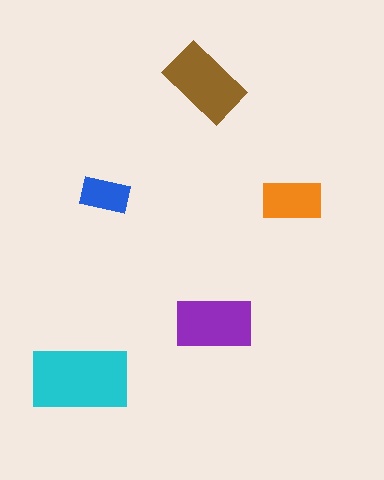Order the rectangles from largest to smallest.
the cyan one, the brown one, the purple one, the orange one, the blue one.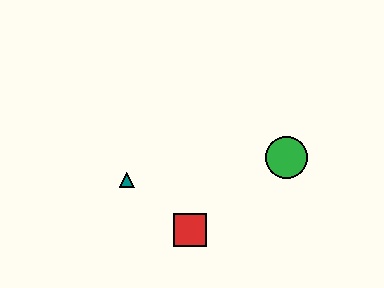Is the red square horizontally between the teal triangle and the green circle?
Yes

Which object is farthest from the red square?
The green circle is farthest from the red square.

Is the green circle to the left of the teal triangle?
No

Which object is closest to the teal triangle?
The red square is closest to the teal triangle.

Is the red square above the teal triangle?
No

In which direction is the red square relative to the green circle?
The red square is to the left of the green circle.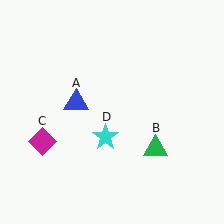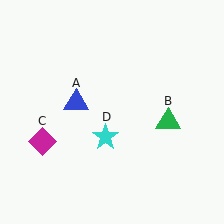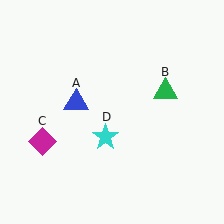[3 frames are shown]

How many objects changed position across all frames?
1 object changed position: green triangle (object B).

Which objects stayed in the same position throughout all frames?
Blue triangle (object A) and magenta diamond (object C) and cyan star (object D) remained stationary.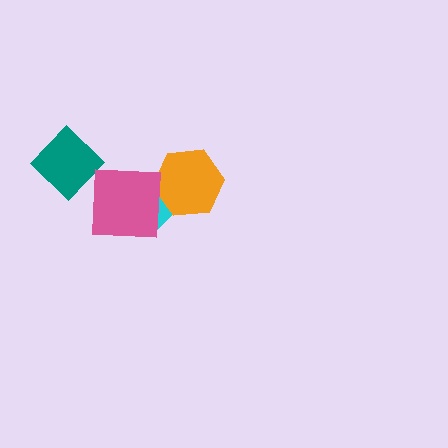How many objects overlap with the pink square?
2 objects overlap with the pink square.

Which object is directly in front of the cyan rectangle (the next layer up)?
The orange hexagon is directly in front of the cyan rectangle.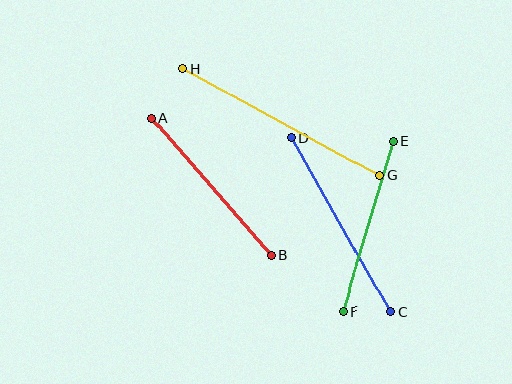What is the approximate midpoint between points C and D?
The midpoint is at approximately (341, 225) pixels.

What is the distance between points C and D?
The distance is approximately 201 pixels.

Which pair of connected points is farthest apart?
Points G and H are farthest apart.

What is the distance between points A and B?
The distance is approximately 182 pixels.